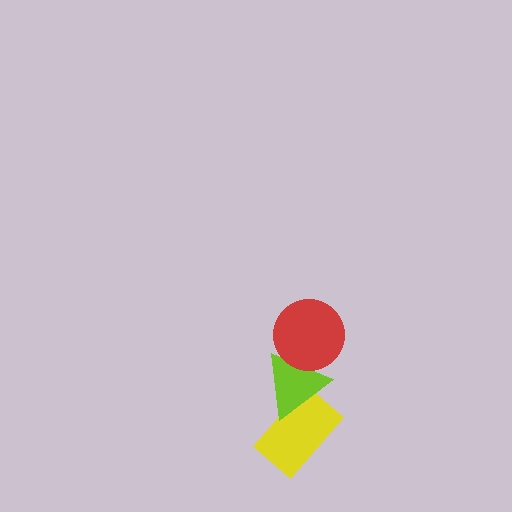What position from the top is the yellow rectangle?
The yellow rectangle is 3rd from the top.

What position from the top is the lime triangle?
The lime triangle is 2nd from the top.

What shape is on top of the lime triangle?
The red circle is on top of the lime triangle.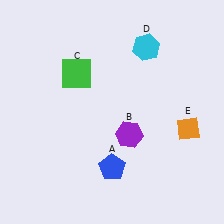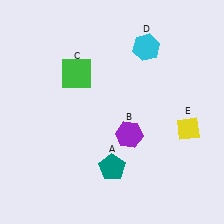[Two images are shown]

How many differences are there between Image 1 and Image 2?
There are 2 differences between the two images.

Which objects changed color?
A changed from blue to teal. E changed from orange to yellow.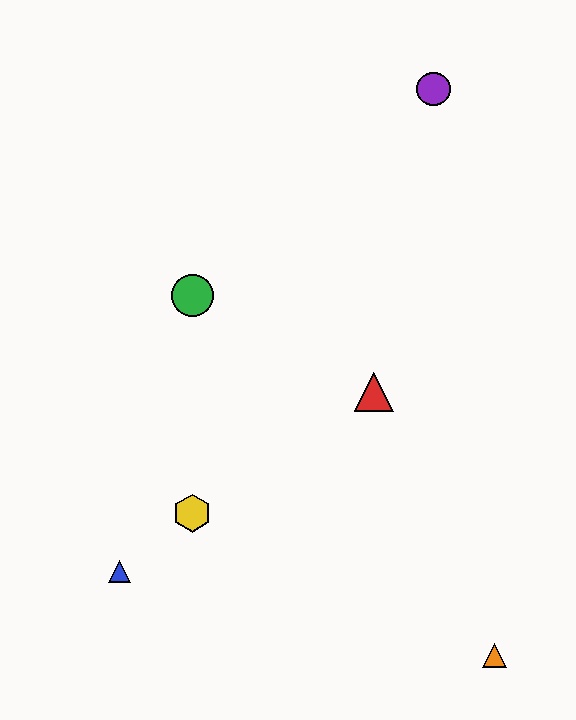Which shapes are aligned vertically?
The green circle, the yellow hexagon are aligned vertically.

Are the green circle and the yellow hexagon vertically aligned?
Yes, both are at x≈192.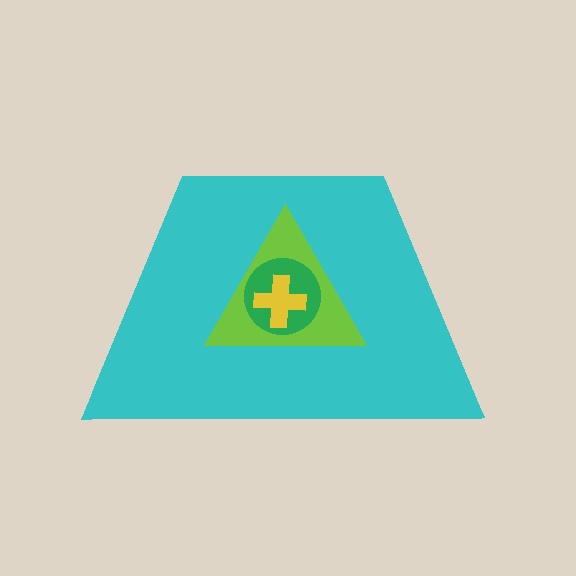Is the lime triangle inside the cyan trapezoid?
Yes.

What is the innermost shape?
The yellow cross.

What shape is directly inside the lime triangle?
The green circle.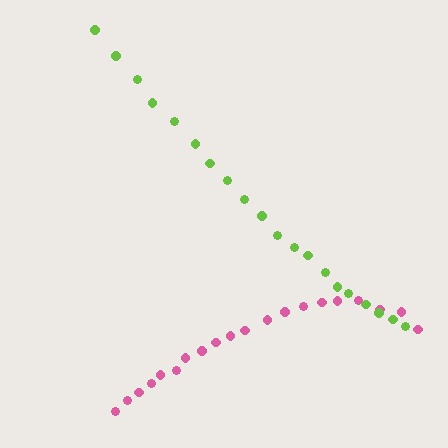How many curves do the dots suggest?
There are 2 distinct paths.